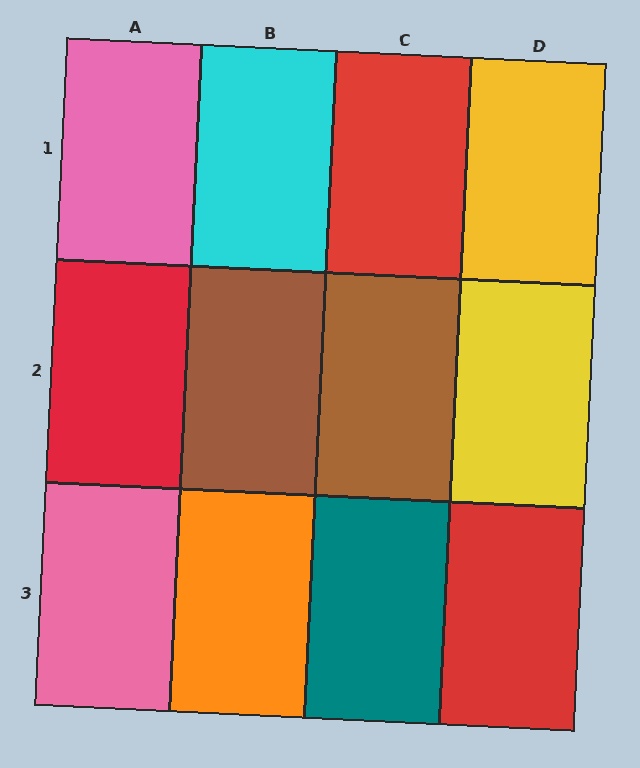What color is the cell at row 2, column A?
Red.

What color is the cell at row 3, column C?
Teal.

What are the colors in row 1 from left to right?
Pink, cyan, red, yellow.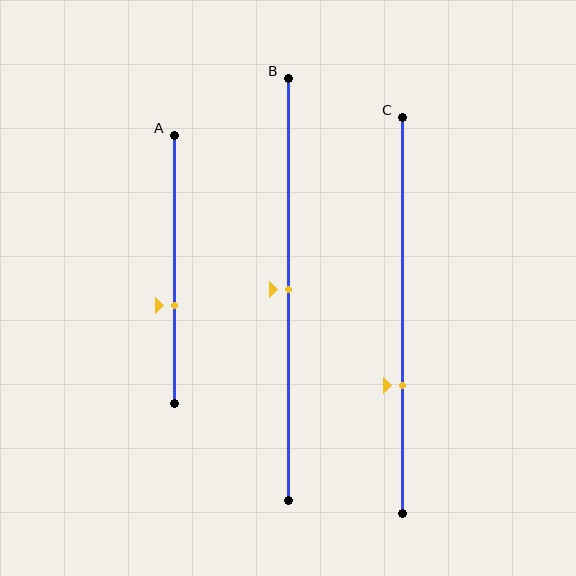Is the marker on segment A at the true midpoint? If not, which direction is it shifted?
No, the marker on segment A is shifted downward by about 13% of the segment length.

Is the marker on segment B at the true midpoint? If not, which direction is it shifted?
Yes, the marker on segment B is at the true midpoint.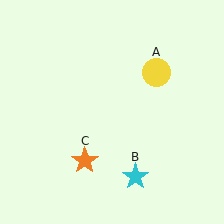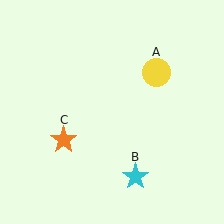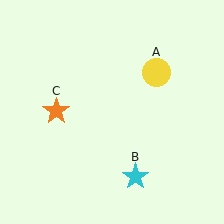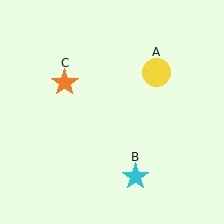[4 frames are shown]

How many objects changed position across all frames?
1 object changed position: orange star (object C).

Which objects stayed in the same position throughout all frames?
Yellow circle (object A) and cyan star (object B) remained stationary.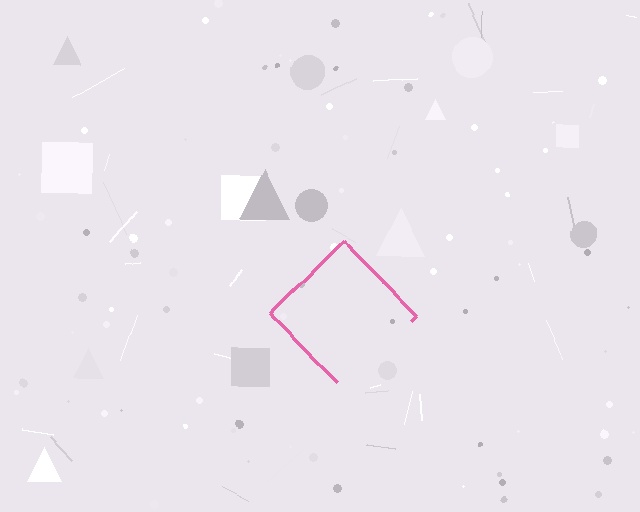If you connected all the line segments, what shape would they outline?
They would outline a diamond.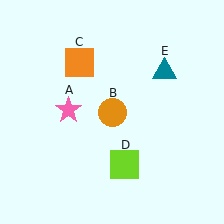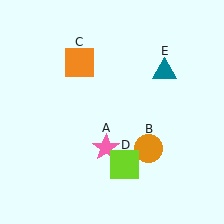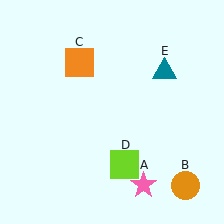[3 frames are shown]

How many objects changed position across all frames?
2 objects changed position: pink star (object A), orange circle (object B).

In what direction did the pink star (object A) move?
The pink star (object A) moved down and to the right.